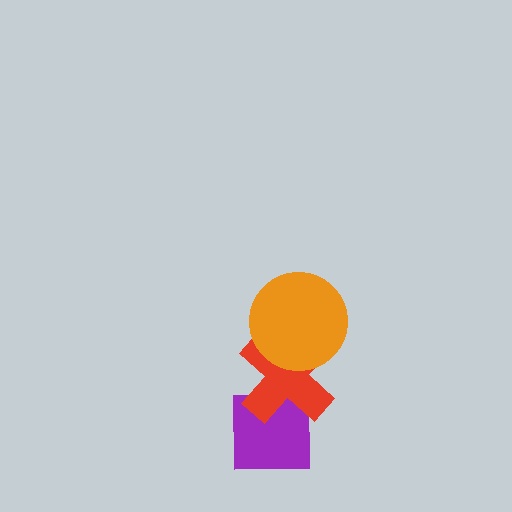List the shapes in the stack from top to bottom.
From top to bottom: the orange circle, the red cross, the purple square.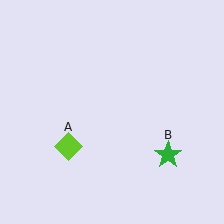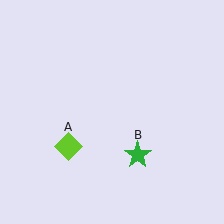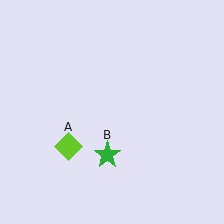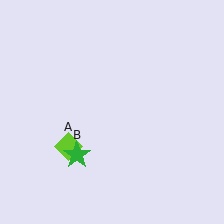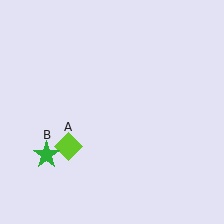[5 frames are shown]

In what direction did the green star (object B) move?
The green star (object B) moved left.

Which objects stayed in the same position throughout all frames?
Lime diamond (object A) remained stationary.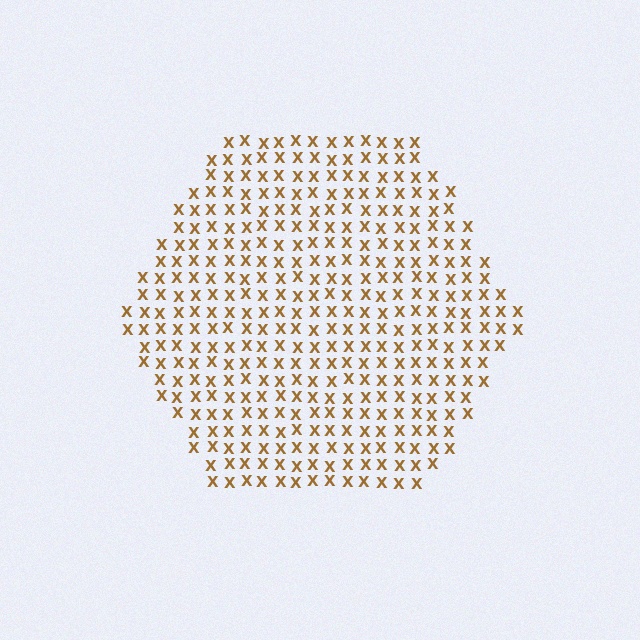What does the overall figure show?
The overall figure shows a hexagon.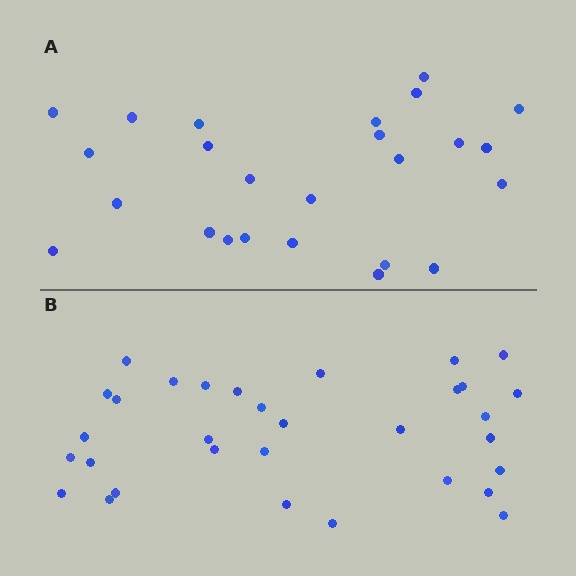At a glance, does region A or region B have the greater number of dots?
Region B (the bottom region) has more dots.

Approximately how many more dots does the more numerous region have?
Region B has roughly 8 or so more dots than region A.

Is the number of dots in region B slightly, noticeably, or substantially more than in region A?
Region B has noticeably more, but not dramatically so. The ratio is roughly 1.3 to 1.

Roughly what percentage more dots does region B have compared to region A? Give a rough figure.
About 30% more.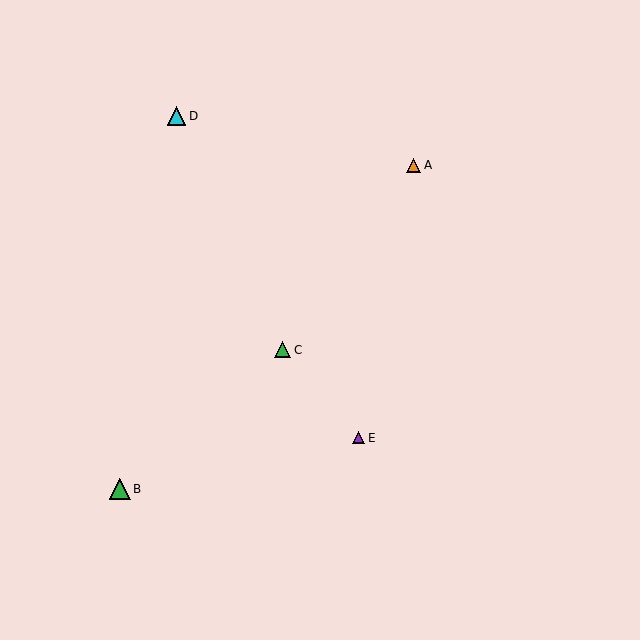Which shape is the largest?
The green triangle (labeled B) is the largest.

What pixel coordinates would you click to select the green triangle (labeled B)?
Click at (120, 489) to select the green triangle B.